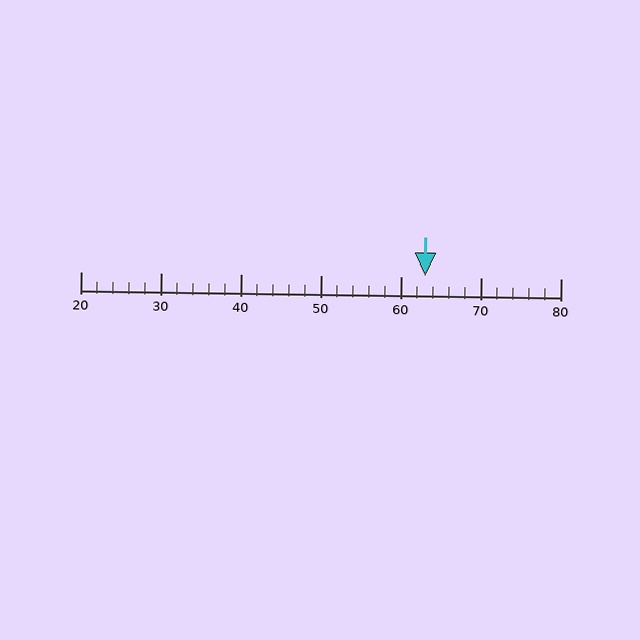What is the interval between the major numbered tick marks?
The major tick marks are spaced 10 units apart.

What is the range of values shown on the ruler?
The ruler shows values from 20 to 80.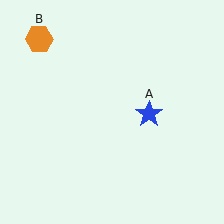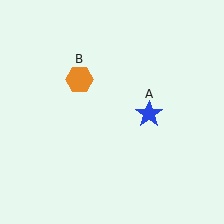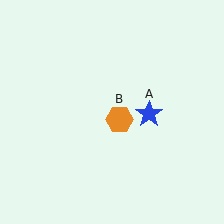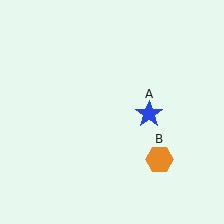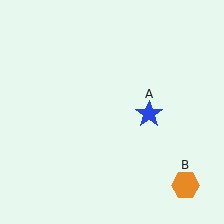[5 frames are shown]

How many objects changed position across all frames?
1 object changed position: orange hexagon (object B).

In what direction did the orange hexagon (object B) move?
The orange hexagon (object B) moved down and to the right.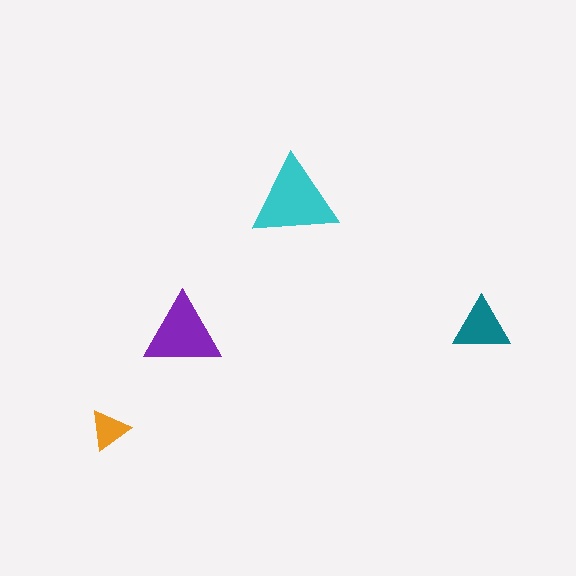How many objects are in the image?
There are 4 objects in the image.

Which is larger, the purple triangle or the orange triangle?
The purple one.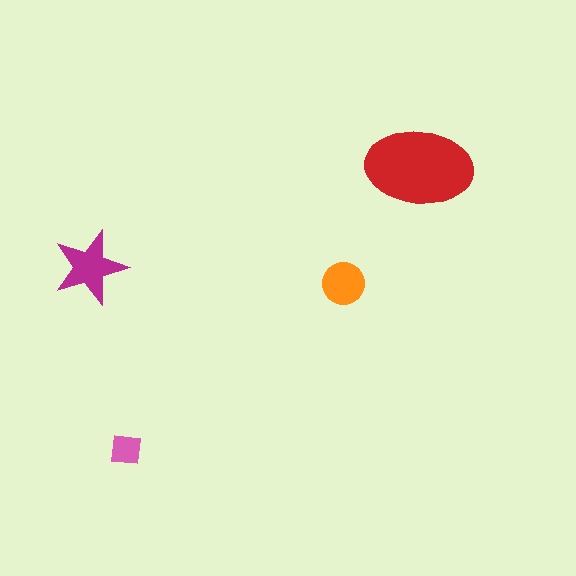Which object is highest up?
The red ellipse is topmost.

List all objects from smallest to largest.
The pink square, the orange circle, the magenta star, the red ellipse.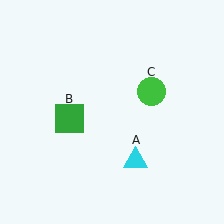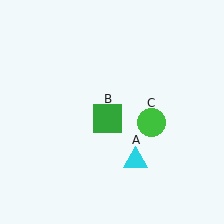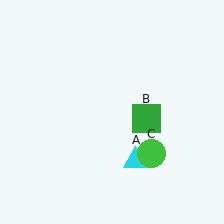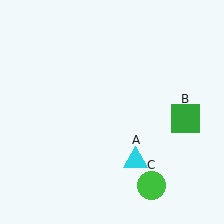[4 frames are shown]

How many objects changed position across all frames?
2 objects changed position: green square (object B), green circle (object C).